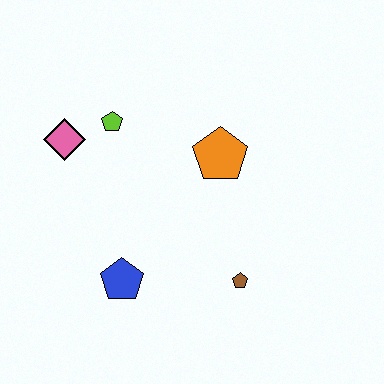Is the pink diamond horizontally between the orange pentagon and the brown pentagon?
No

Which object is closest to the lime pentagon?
The pink diamond is closest to the lime pentagon.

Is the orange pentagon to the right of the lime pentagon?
Yes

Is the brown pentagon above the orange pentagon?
No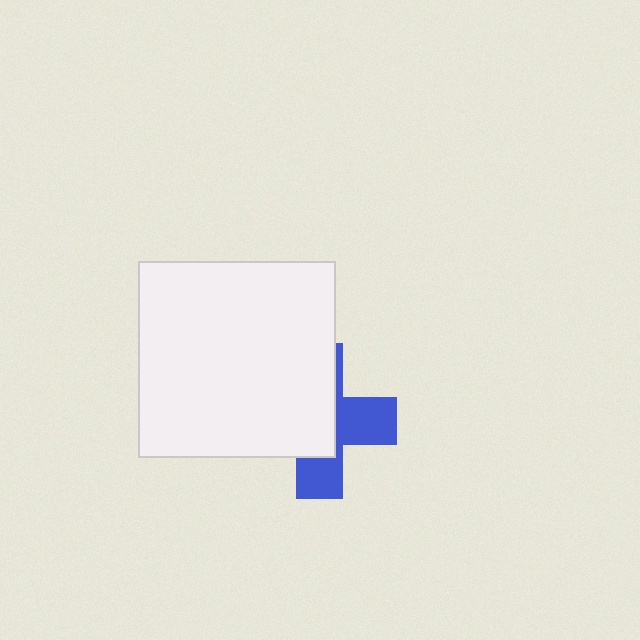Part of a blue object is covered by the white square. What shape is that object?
It is a cross.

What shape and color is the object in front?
The object in front is a white square.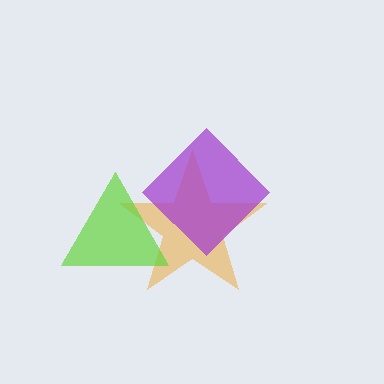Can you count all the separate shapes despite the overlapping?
Yes, there are 3 separate shapes.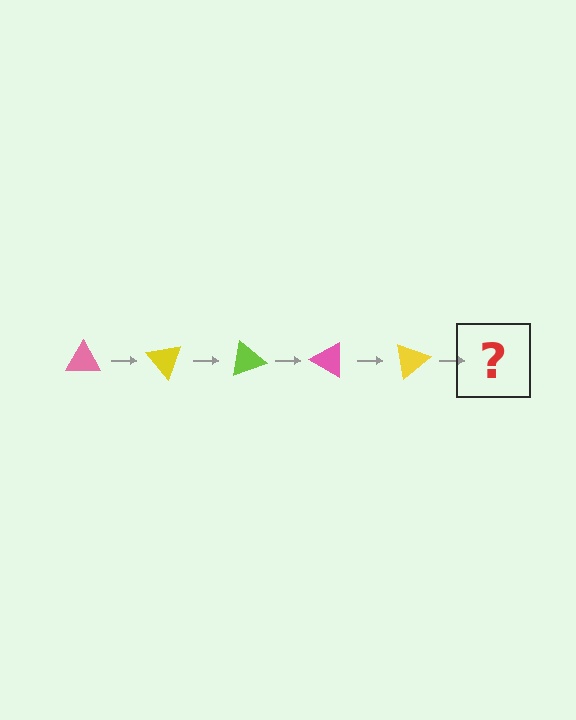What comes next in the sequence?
The next element should be a lime triangle, rotated 250 degrees from the start.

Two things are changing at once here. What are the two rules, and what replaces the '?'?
The two rules are that it rotates 50 degrees each step and the color cycles through pink, yellow, and lime. The '?' should be a lime triangle, rotated 250 degrees from the start.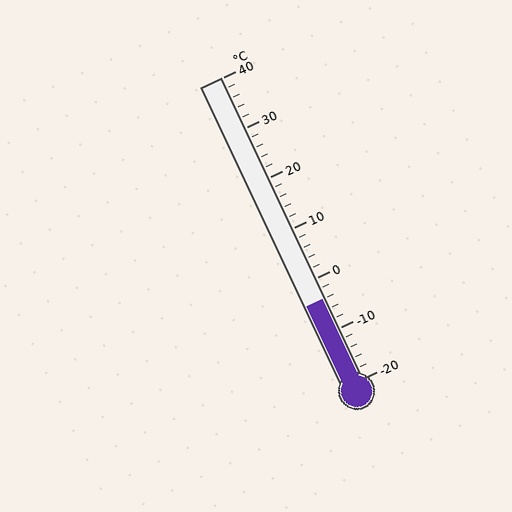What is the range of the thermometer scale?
The thermometer scale ranges from -20°C to 40°C.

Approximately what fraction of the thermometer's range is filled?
The thermometer is filled to approximately 25% of its range.